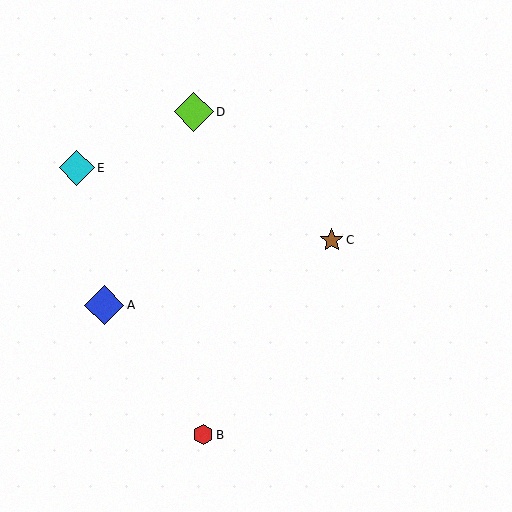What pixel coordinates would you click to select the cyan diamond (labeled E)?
Click at (77, 168) to select the cyan diamond E.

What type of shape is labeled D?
Shape D is a lime diamond.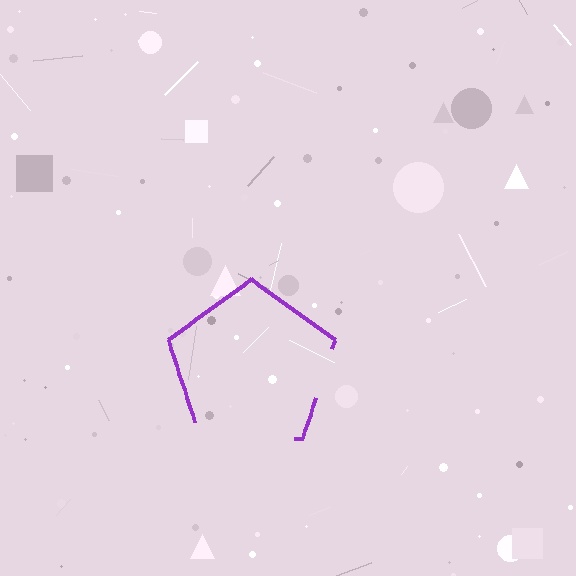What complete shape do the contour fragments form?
The contour fragments form a pentagon.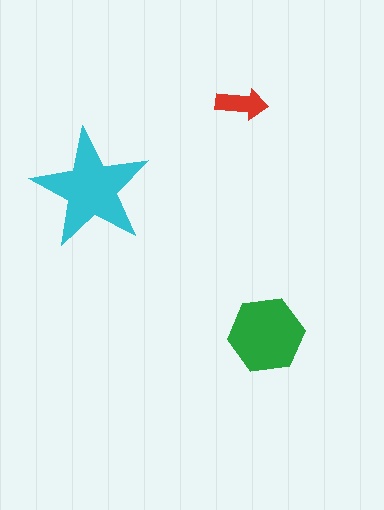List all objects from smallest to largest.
The red arrow, the green hexagon, the cyan star.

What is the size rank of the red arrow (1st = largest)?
3rd.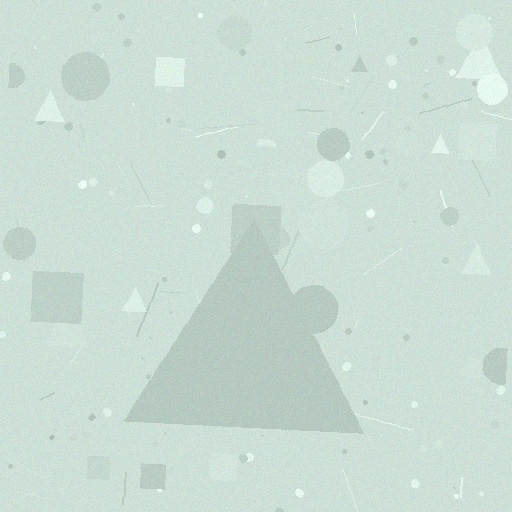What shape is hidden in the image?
A triangle is hidden in the image.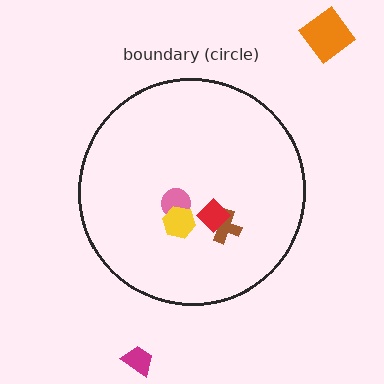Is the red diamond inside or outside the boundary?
Inside.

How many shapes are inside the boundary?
4 inside, 2 outside.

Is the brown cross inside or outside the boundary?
Inside.